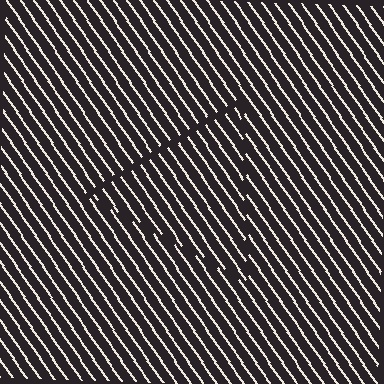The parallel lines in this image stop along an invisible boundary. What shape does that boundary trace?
An illusory triangle. The interior of the shape contains the same grating, shifted by half a period — the contour is defined by the phase discontinuity where line-ends from the inner and outer gratings abut.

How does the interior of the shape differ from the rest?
The interior of the shape contains the same grating, shifted by half a period — the contour is defined by the phase discontinuity where line-ends from the inner and outer gratings abut.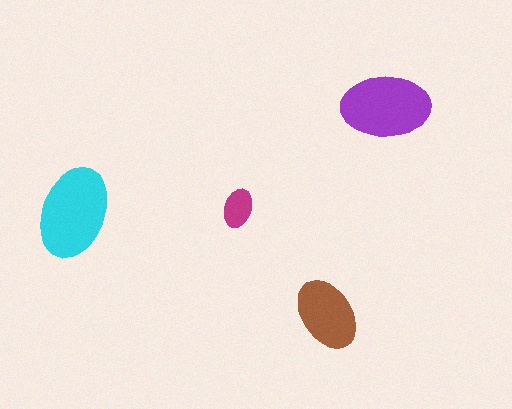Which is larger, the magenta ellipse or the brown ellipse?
The brown one.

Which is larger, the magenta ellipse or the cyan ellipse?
The cyan one.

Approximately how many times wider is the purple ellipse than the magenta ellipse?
About 2.5 times wider.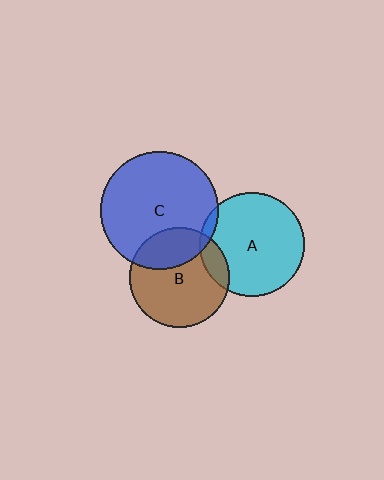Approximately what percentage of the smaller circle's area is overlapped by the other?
Approximately 10%.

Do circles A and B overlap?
Yes.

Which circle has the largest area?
Circle C (blue).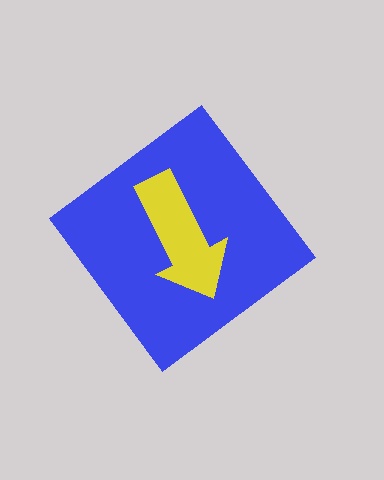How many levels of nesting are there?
2.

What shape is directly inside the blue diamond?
The yellow arrow.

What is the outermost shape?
The blue diamond.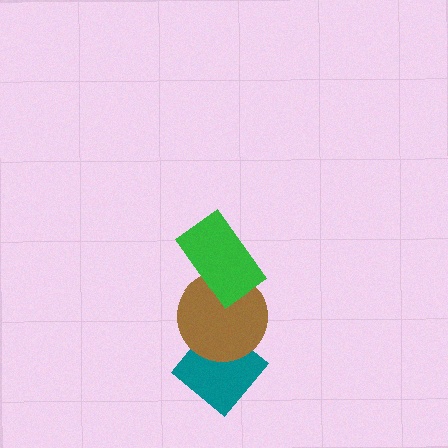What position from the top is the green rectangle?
The green rectangle is 1st from the top.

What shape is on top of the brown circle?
The green rectangle is on top of the brown circle.